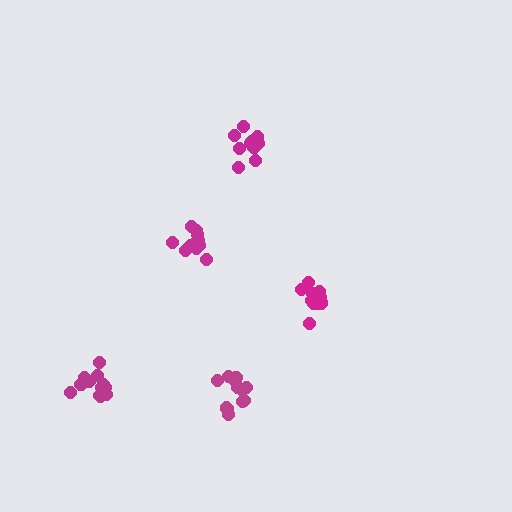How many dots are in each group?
Group 1: 12 dots, Group 2: 12 dots, Group 3: 12 dots, Group 4: 12 dots, Group 5: 11 dots (59 total).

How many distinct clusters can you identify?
There are 5 distinct clusters.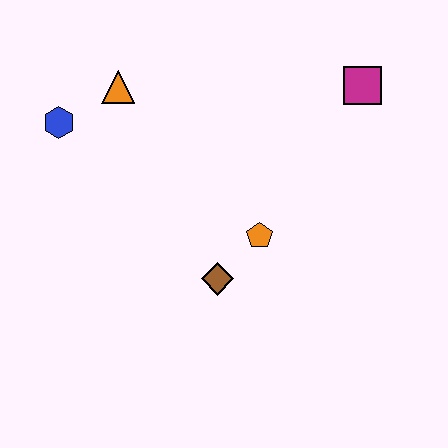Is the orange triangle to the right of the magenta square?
No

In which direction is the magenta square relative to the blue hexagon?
The magenta square is to the right of the blue hexagon.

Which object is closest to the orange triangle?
The blue hexagon is closest to the orange triangle.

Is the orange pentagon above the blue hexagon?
No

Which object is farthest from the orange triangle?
The magenta square is farthest from the orange triangle.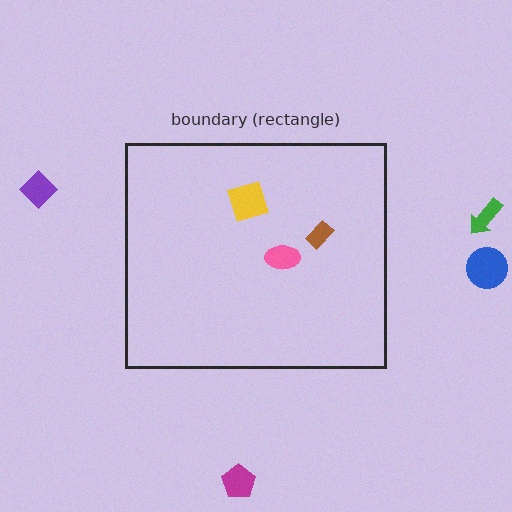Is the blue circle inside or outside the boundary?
Outside.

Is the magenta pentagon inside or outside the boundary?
Outside.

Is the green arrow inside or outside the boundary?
Outside.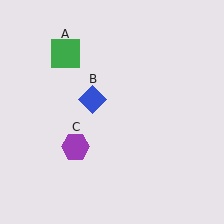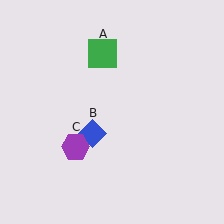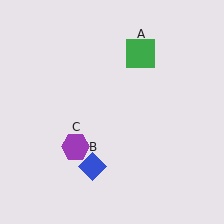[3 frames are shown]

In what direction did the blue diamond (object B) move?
The blue diamond (object B) moved down.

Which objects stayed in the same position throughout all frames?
Purple hexagon (object C) remained stationary.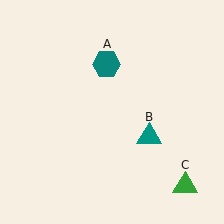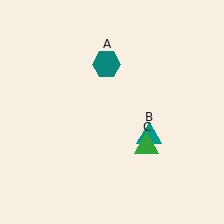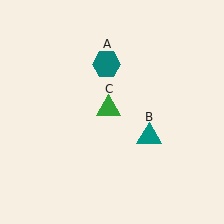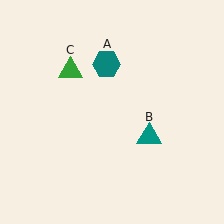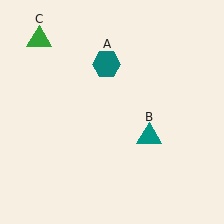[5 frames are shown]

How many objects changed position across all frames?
1 object changed position: green triangle (object C).